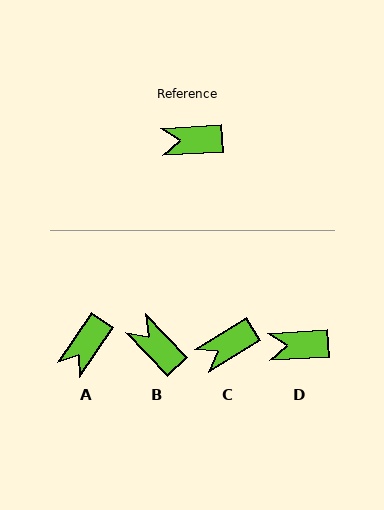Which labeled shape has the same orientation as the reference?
D.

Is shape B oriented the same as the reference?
No, it is off by about 50 degrees.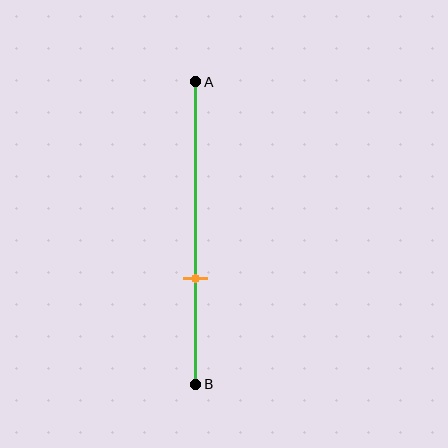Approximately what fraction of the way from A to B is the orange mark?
The orange mark is approximately 65% of the way from A to B.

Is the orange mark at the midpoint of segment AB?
No, the mark is at about 65% from A, not at the 50% midpoint.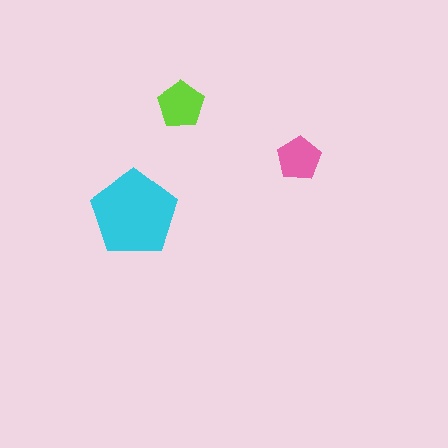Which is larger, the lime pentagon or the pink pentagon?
The lime one.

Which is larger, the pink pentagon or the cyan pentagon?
The cyan one.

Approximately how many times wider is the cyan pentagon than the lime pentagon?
About 2 times wider.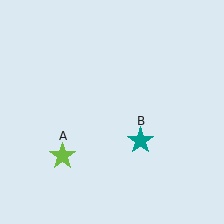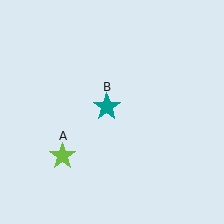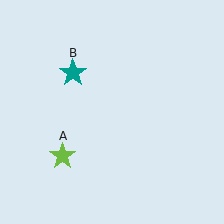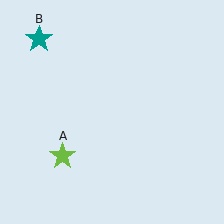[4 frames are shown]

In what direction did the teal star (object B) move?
The teal star (object B) moved up and to the left.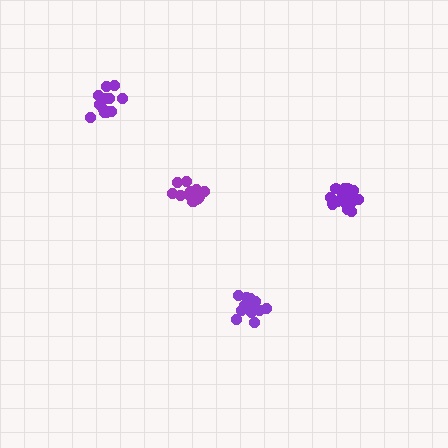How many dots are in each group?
Group 1: 12 dots, Group 2: 17 dots, Group 3: 15 dots, Group 4: 12 dots (56 total).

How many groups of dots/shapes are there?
There are 4 groups.